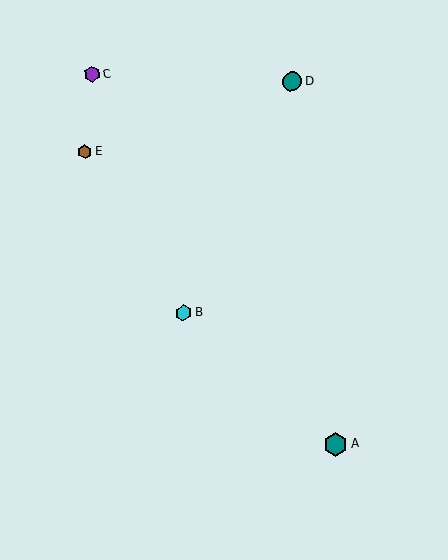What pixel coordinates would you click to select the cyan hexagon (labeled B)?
Click at (184, 313) to select the cyan hexagon B.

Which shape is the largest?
The teal hexagon (labeled A) is the largest.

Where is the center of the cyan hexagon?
The center of the cyan hexagon is at (184, 313).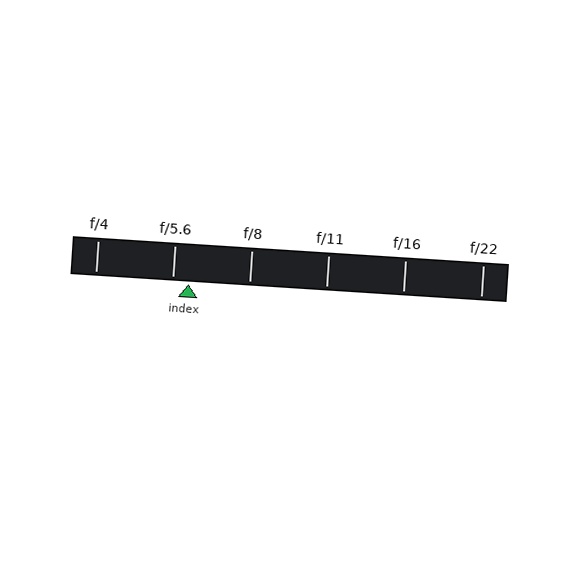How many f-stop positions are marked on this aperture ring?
There are 6 f-stop positions marked.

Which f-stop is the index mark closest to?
The index mark is closest to f/5.6.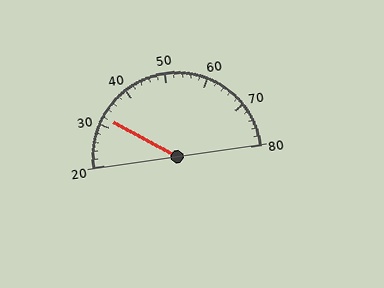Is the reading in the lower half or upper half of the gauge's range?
The reading is in the lower half of the range (20 to 80).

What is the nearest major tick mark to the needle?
The nearest major tick mark is 30.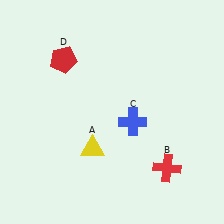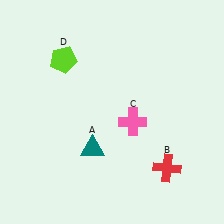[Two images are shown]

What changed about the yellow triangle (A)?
In Image 1, A is yellow. In Image 2, it changed to teal.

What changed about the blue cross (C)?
In Image 1, C is blue. In Image 2, it changed to pink.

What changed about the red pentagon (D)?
In Image 1, D is red. In Image 2, it changed to lime.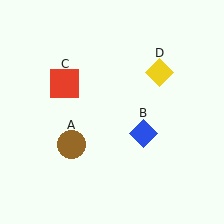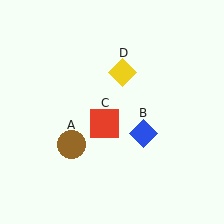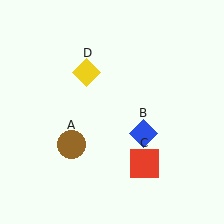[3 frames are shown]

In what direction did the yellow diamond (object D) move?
The yellow diamond (object D) moved left.